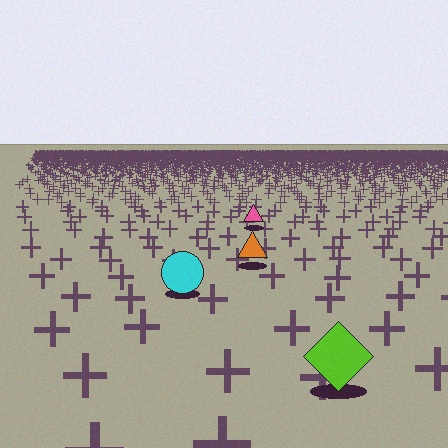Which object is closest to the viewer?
The lime diamond is closest. The texture marks near it are larger and more spread out.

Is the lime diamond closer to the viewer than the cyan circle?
Yes. The lime diamond is closer — you can tell from the texture gradient: the ground texture is coarser near it.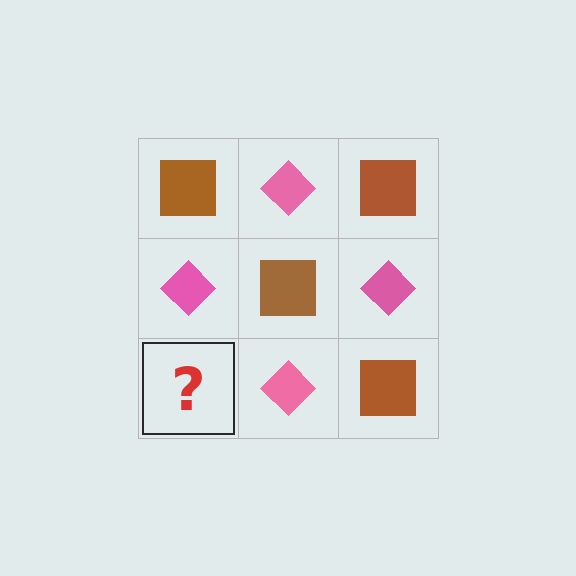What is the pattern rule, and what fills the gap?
The rule is that it alternates brown square and pink diamond in a checkerboard pattern. The gap should be filled with a brown square.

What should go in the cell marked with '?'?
The missing cell should contain a brown square.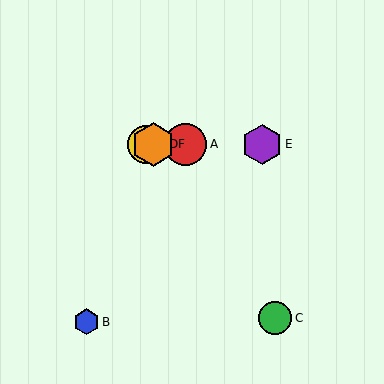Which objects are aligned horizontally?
Objects A, D, E, F are aligned horizontally.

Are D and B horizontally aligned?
No, D is at y≈144 and B is at y≈322.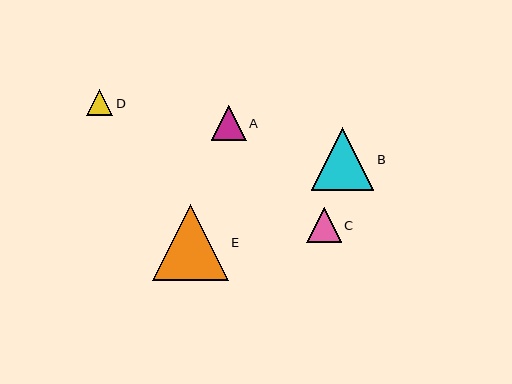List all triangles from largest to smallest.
From largest to smallest: E, B, A, C, D.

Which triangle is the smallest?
Triangle D is the smallest with a size of approximately 27 pixels.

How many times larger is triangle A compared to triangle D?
Triangle A is approximately 1.3 times the size of triangle D.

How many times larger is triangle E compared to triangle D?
Triangle E is approximately 2.9 times the size of triangle D.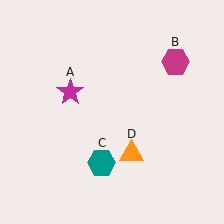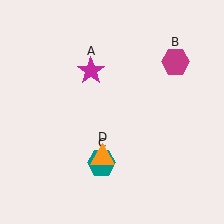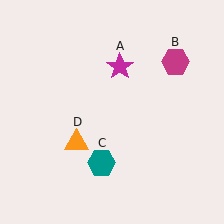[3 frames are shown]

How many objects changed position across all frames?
2 objects changed position: magenta star (object A), orange triangle (object D).